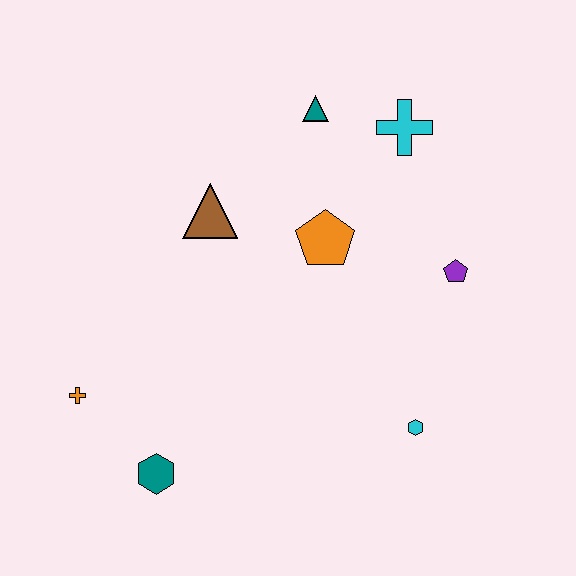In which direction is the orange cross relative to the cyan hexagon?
The orange cross is to the left of the cyan hexagon.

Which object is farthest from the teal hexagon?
The cyan cross is farthest from the teal hexagon.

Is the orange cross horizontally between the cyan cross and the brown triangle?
No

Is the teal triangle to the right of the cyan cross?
No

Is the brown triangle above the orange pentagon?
Yes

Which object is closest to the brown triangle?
The orange pentagon is closest to the brown triangle.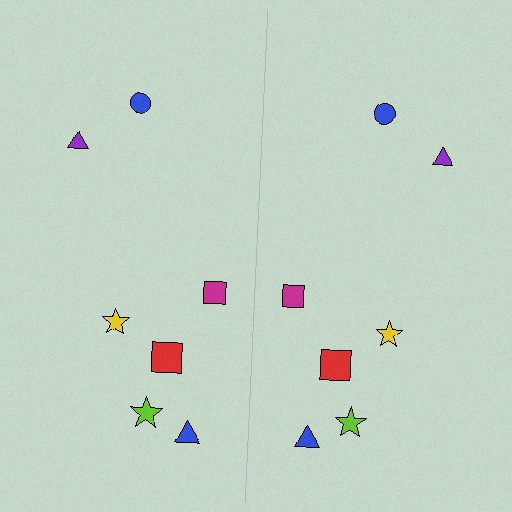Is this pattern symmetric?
Yes, this pattern has bilateral (reflection) symmetry.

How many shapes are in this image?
There are 14 shapes in this image.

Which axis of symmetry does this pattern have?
The pattern has a vertical axis of symmetry running through the center of the image.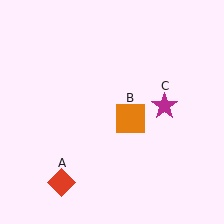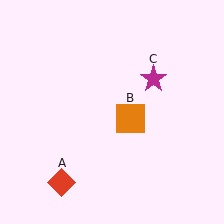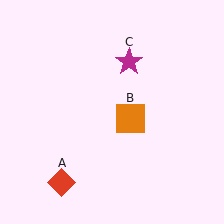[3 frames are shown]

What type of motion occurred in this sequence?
The magenta star (object C) rotated counterclockwise around the center of the scene.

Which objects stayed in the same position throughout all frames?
Red diamond (object A) and orange square (object B) remained stationary.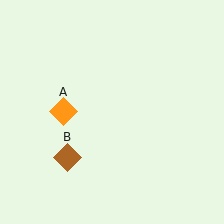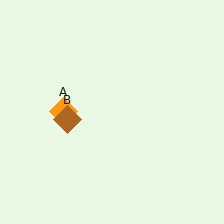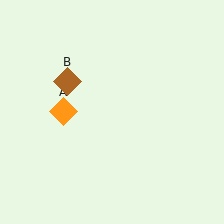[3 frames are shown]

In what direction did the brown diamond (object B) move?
The brown diamond (object B) moved up.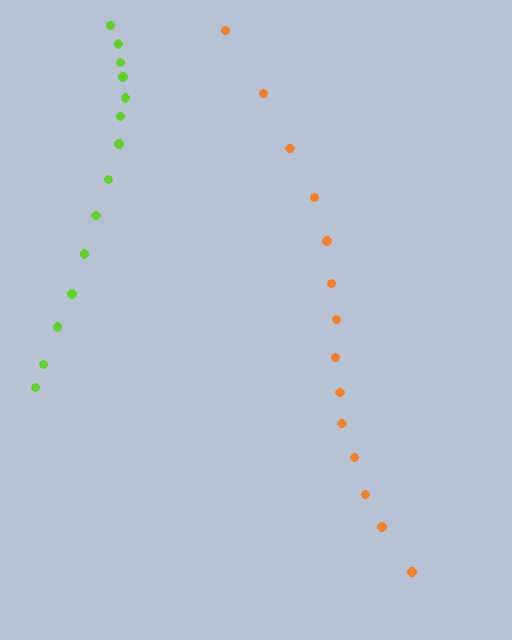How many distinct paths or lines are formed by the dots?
There are 2 distinct paths.